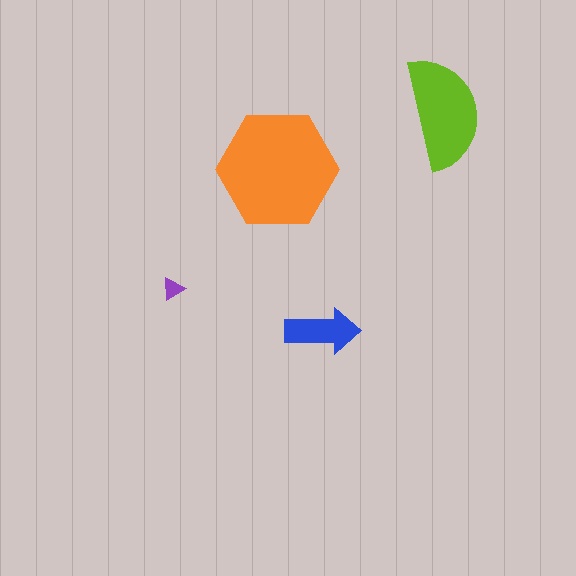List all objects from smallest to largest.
The purple triangle, the blue arrow, the lime semicircle, the orange hexagon.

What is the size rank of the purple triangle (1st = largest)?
4th.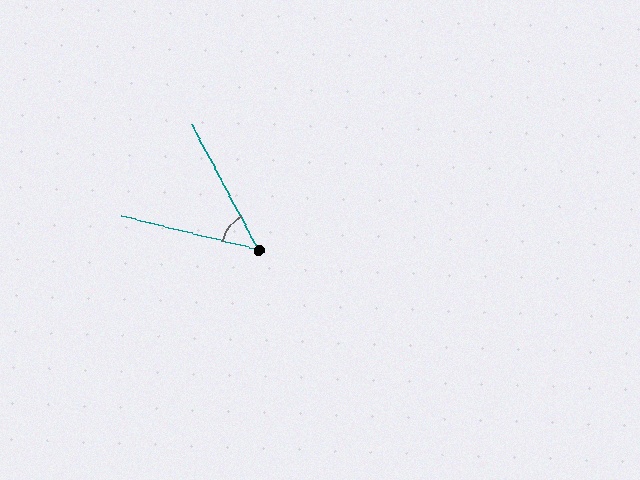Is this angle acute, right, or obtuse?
It is acute.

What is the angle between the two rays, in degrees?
Approximately 48 degrees.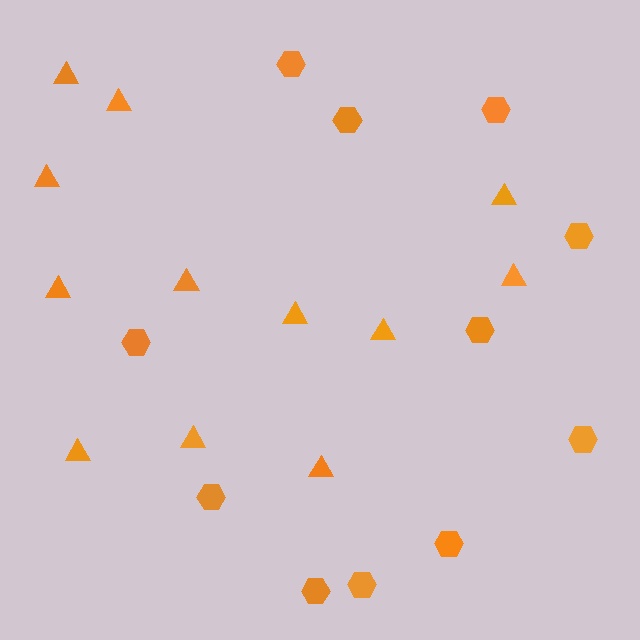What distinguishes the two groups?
There are 2 groups: one group of hexagons (11) and one group of triangles (12).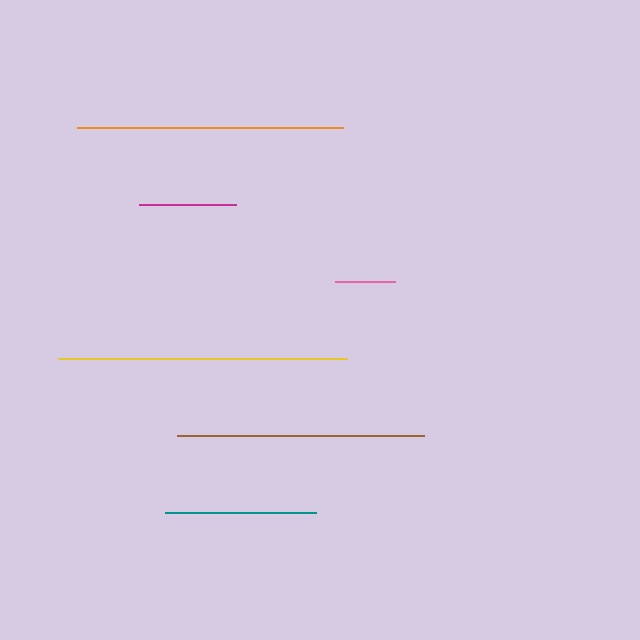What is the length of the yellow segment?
The yellow segment is approximately 288 pixels long.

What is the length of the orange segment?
The orange segment is approximately 265 pixels long.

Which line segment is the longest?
The yellow line is the longest at approximately 288 pixels.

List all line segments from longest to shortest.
From longest to shortest: yellow, orange, brown, teal, magenta, pink.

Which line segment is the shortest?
The pink line is the shortest at approximately 61 pixels.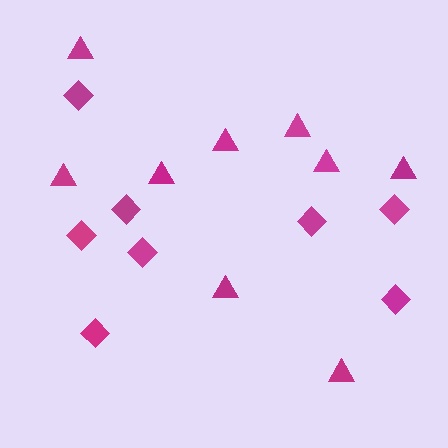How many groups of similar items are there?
There are 2 groups: one group of diamonds (8) and one group of triangles (9).